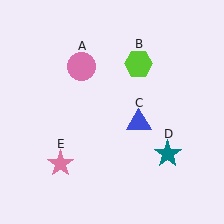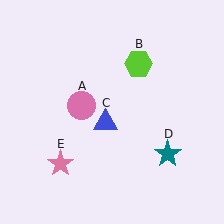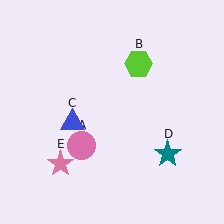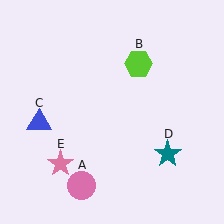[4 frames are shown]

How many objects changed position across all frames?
2 objects changed position: pink circle (object A), blue triangle (object C).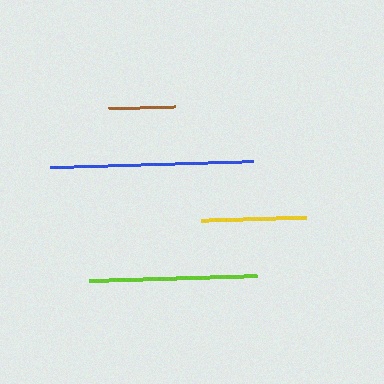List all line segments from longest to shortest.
From longest to shortest: blue, lime, yellow, brown.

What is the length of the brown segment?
The brown segment is approximately 67 pixels long.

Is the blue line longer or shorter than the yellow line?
The blue line is longer than the yellow line.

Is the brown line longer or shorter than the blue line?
The blue line is longer than the brown line.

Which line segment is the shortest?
The brown line is the shortest at approximately 67 pixels.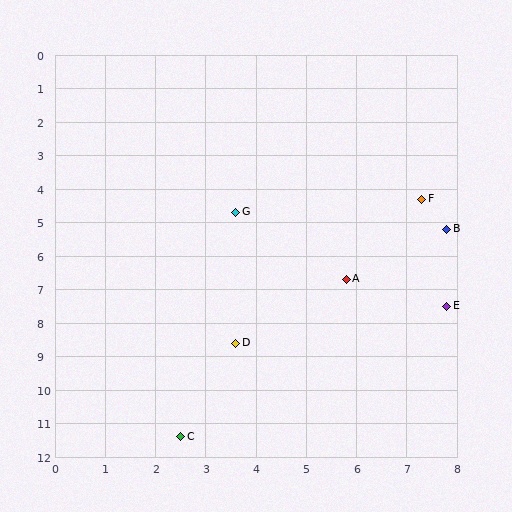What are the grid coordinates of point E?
Point E is at approximately (7.8, 7.5).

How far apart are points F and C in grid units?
Points F and C are about 8.6 grid units apart.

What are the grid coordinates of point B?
Point B is at approximately (7.8, 5.2).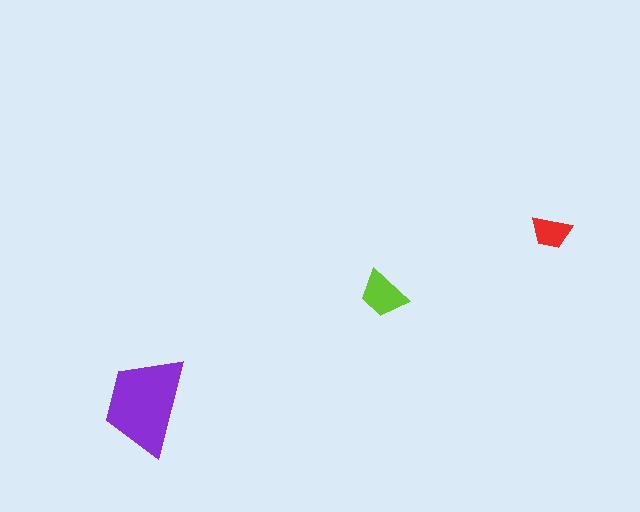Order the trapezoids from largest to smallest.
the purple one, the lime one, the red one.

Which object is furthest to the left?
The purple trapezoid is leftmost.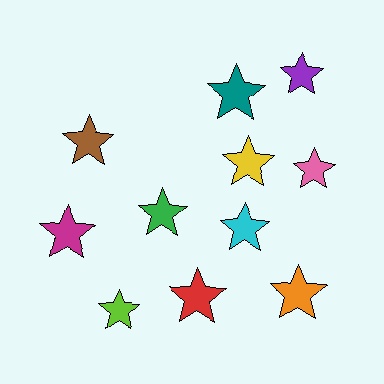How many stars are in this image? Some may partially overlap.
There are 11 stars.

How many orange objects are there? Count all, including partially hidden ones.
There is 1 orange object.